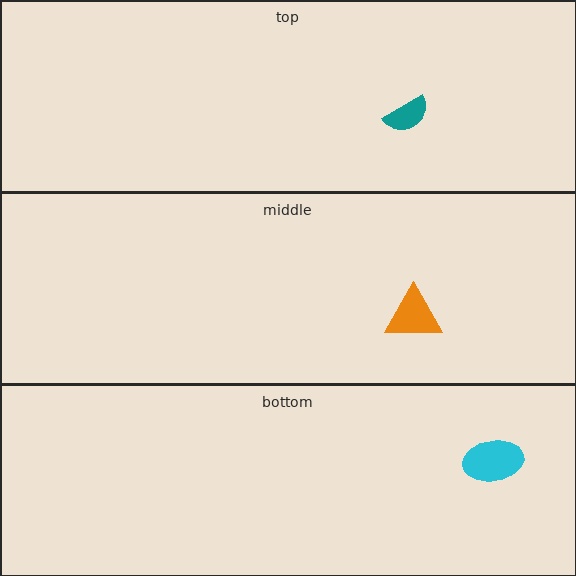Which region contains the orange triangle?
The middle region.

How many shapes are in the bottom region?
1.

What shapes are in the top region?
The teal semicircle.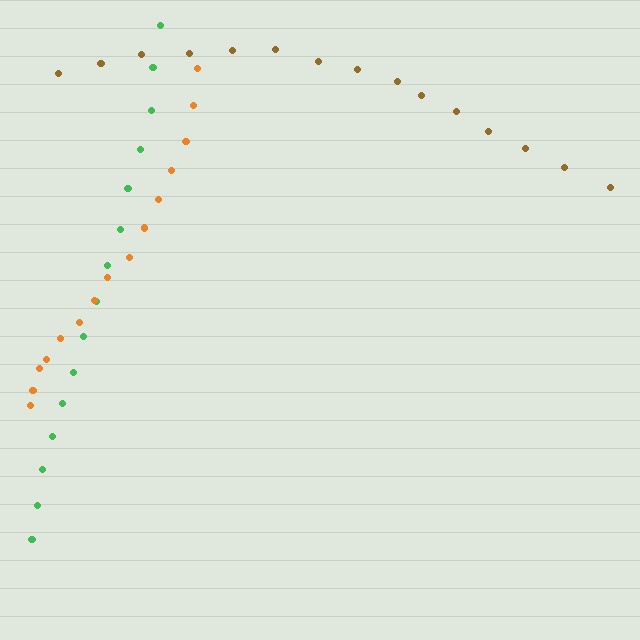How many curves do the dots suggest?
There are 3 distinct paths.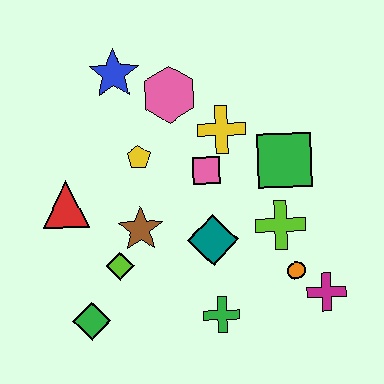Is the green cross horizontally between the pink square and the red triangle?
No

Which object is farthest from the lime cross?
The blue star is farthest from the lime cross.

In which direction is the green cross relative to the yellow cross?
The green cross is below the yellow cross.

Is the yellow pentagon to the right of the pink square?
No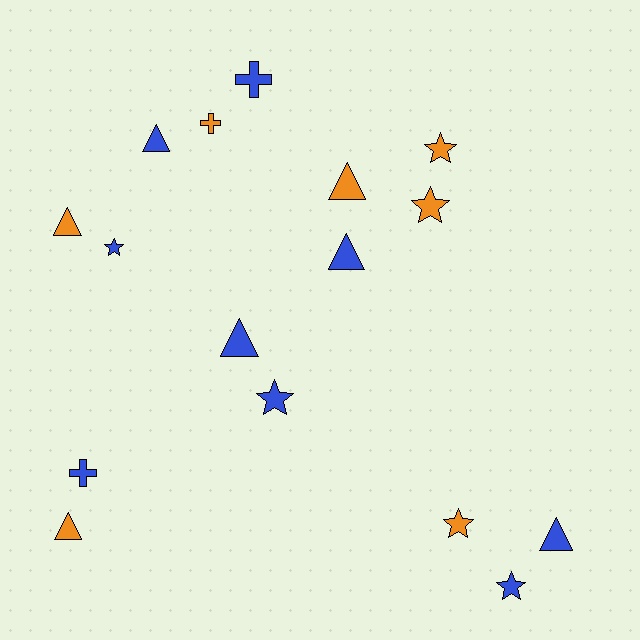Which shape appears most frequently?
Triangle, with 7 objects.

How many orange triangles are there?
There are 3 orange triangles.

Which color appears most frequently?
Blue, with 9 objects.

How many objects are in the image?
There are 16 objects.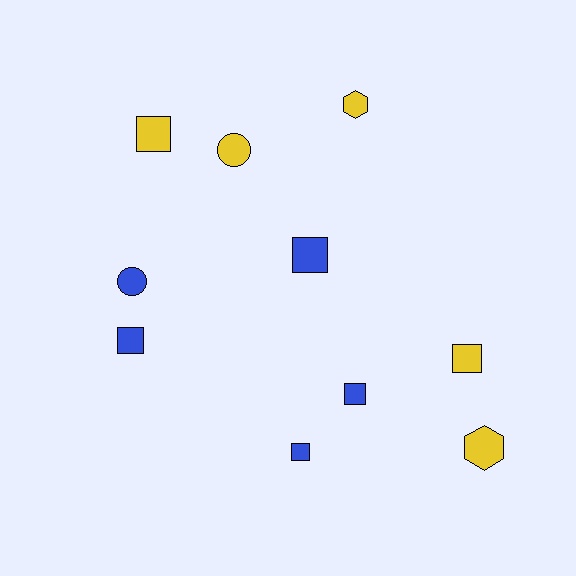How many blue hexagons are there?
There are no blue hexagons.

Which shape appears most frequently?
Square, with 6 objects.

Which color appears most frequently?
Blue, with 5 objects.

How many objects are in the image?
There are 10 objects.